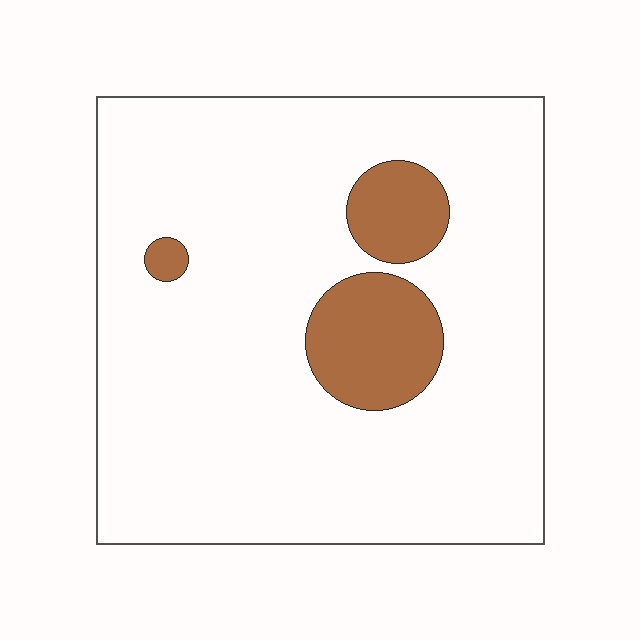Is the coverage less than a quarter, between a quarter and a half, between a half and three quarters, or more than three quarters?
Less than a quarter.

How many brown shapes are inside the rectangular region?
3.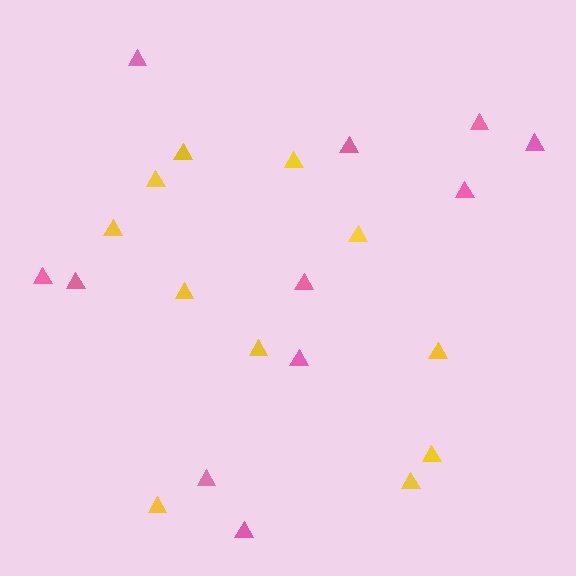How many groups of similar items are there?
There are 2 groups: one group of pink triangles (11) and one group of yellow triangles (11).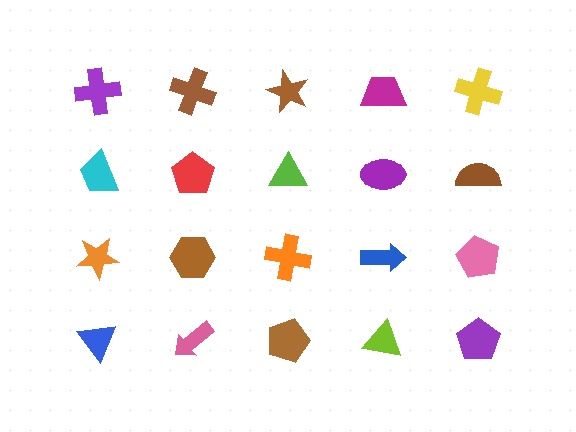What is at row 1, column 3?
A brown star.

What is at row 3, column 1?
An orange star.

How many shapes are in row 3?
5 shapes.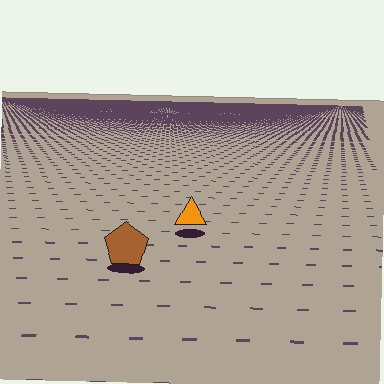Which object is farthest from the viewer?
The orange triangle is farthest from the viewer. It appears smaller and the ground texture around it is denser.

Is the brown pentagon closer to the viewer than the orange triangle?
Yes. The brown pentagon is closer — you can tell from the texture gradient: the ground texture is coarser near it.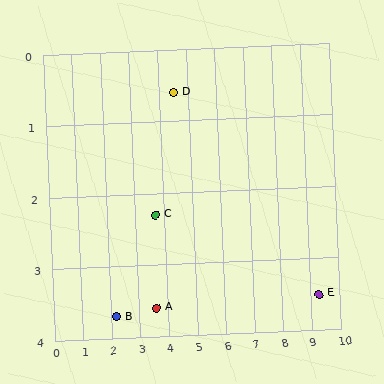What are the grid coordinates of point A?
Point A is at approximately (3.6, 3.6).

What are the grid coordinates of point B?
Point B is at approximately (2.2, 3.7).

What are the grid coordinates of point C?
Point C is at approximately (3.7, 2.3).